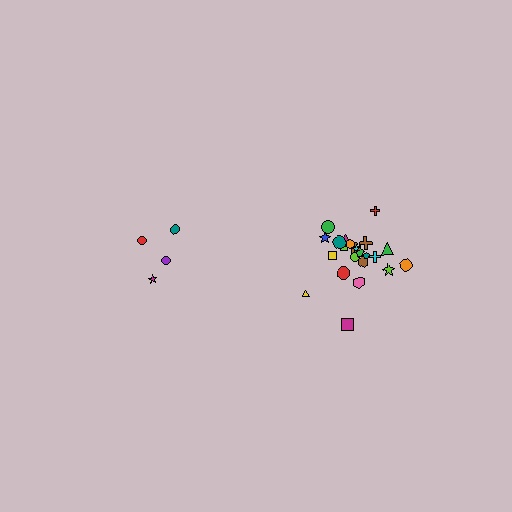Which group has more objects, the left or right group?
The right group.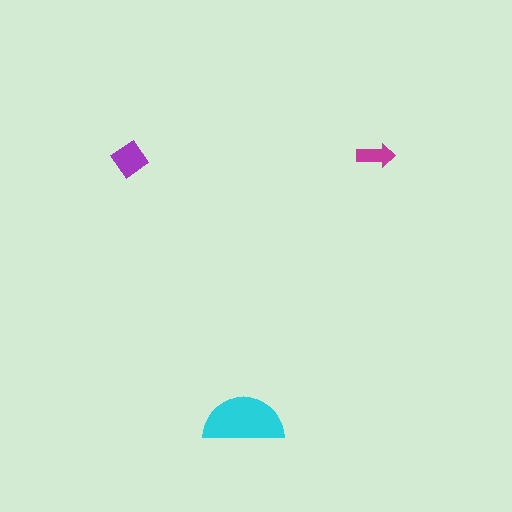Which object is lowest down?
The cyan semicircle is bottommost.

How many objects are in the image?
There are 3 objects in the image.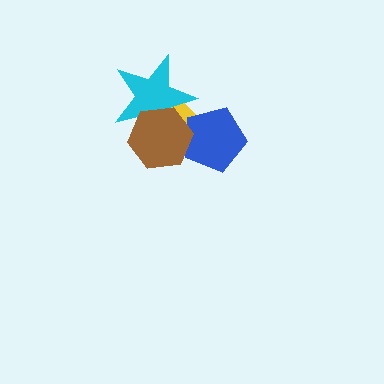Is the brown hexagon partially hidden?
No, no other shape covers it.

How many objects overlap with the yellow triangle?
3 objects overlap with the yellow triangle.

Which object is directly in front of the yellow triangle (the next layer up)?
The blue pentagon is directly in front of the yellow triangle.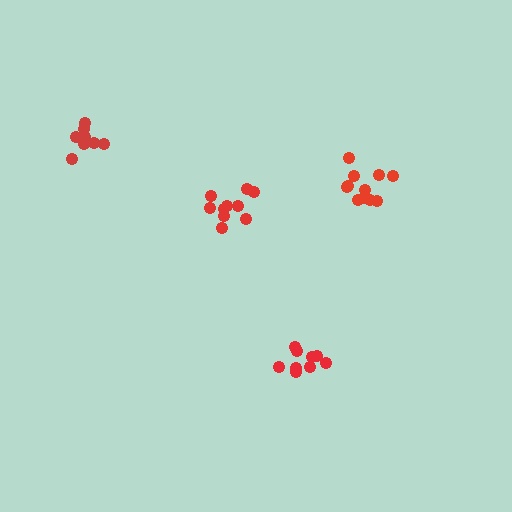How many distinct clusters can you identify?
There are 4 distinct clusters.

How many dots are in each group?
Group 1: 8 dots, Group 2: 9 dots, Group 3: 11 dots, Group 4: 10 dots (38 total).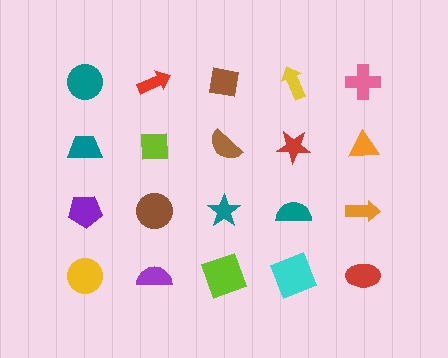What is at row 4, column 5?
A red ellipse.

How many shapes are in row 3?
5 shapes.